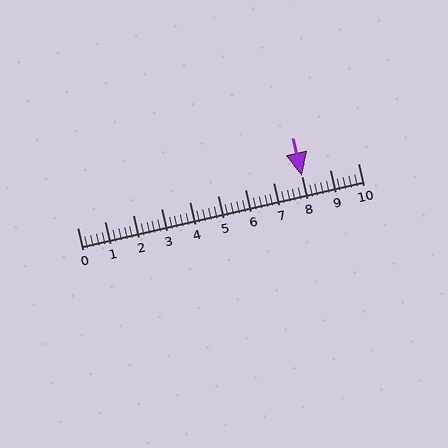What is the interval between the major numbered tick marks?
The major tick marks are spaced 1 units apart.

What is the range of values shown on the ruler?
The ruler shows values from 0 to 10.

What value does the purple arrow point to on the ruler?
The purple arrow points to approximately 8.0.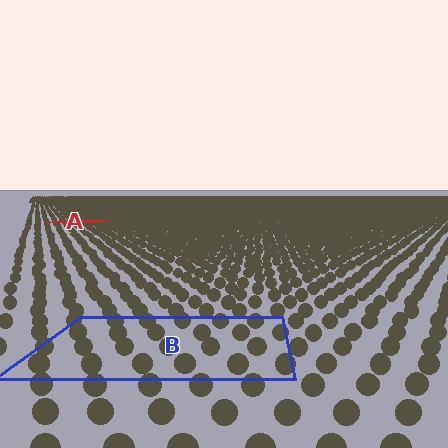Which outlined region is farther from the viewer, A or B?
Region A is farther from the viewer — the texture elements inside it appear smaller and more densely packed.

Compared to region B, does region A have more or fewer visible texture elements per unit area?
Region A has more texture elements per unit area — they are packed more densely because it is farther away.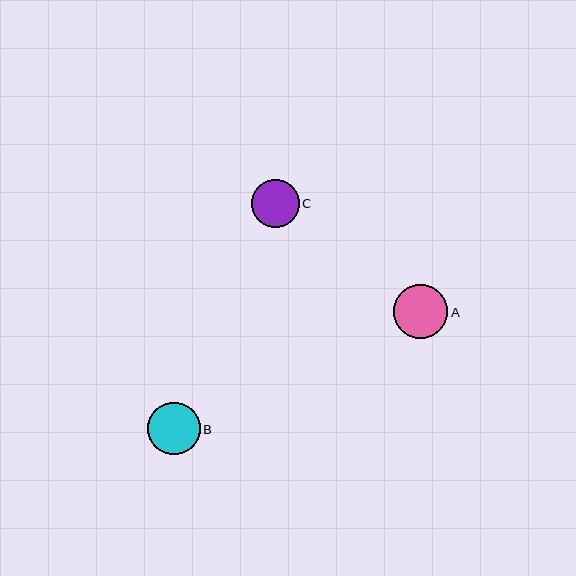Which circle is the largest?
Circle A is the largest with a size of approximately 55 pixels.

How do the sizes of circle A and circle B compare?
Circle A and circle B are approximately the same size.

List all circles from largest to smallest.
From largest to smallest: A, B, C.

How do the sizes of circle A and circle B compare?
Circle A and circle B are approximately the same size.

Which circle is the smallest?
Circle C is the smallest with a size of approximately 48 pixels.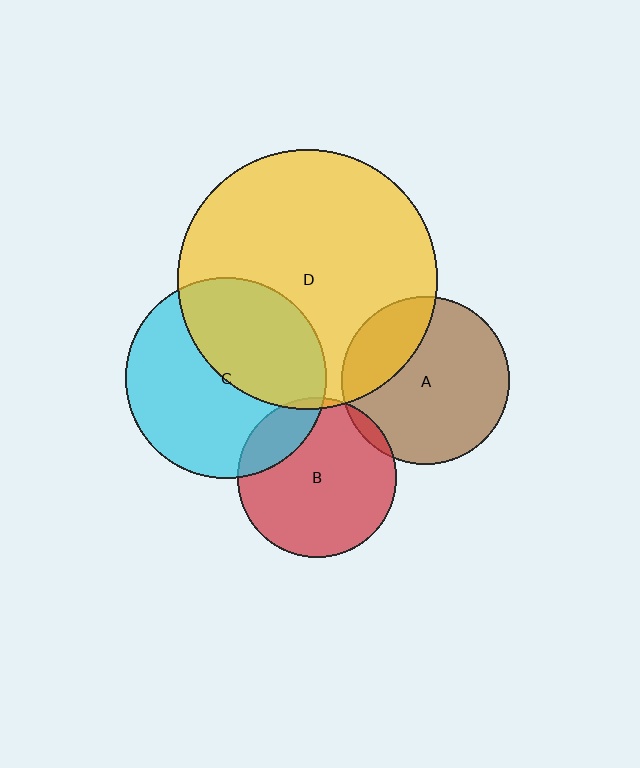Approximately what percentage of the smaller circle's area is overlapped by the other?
Approximately 5%.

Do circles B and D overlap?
Yes.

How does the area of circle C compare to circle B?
Approximately 1.6 times.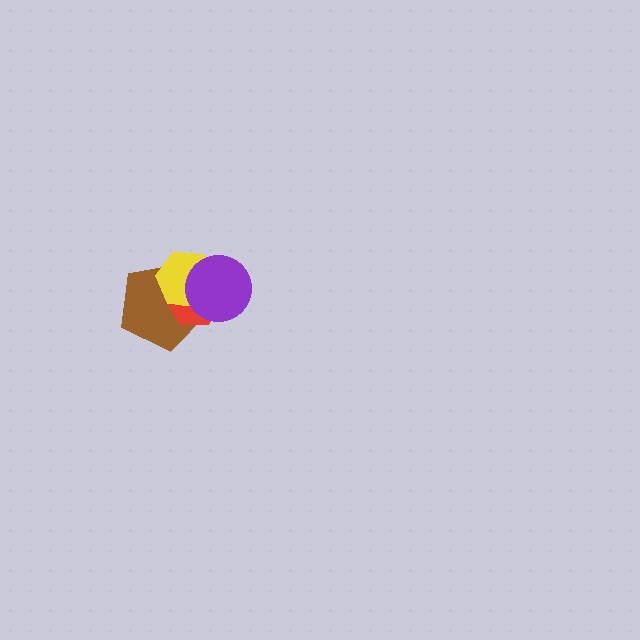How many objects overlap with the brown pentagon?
3 objects overlap with the brown pentagon.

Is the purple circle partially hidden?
No, no other shape covers it.